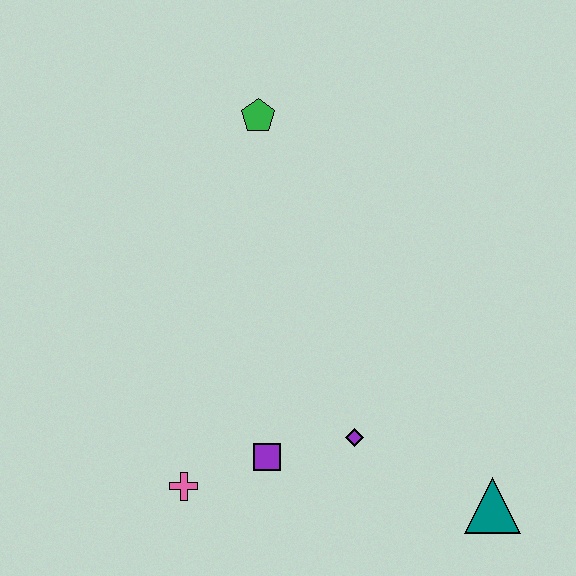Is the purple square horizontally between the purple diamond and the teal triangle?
No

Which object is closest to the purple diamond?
The purple square is closest to the purple diamond.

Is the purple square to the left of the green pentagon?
No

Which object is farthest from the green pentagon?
The teal triangle is farthest from the green pentagon.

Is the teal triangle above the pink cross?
No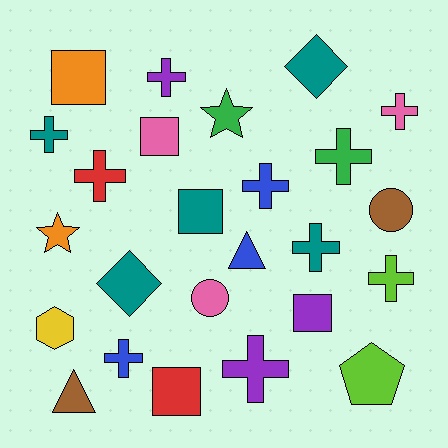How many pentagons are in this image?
There is 1 pentagon.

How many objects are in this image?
There are 25 objects.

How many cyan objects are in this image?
There are no cyan objects.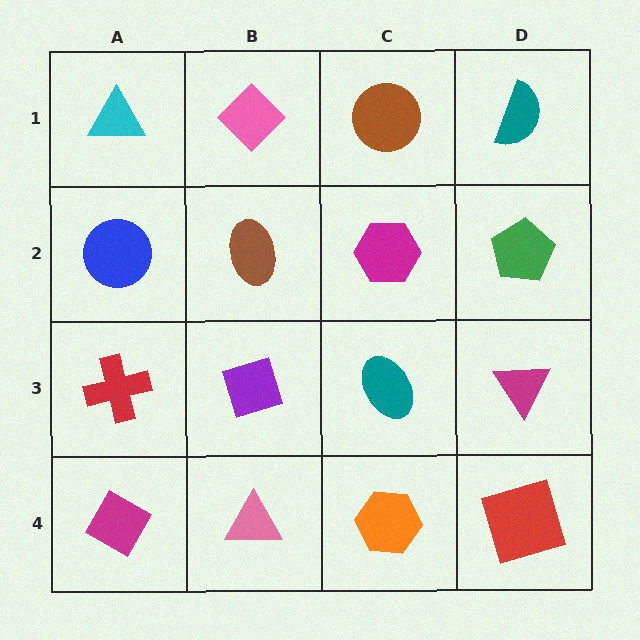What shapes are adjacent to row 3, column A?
A blue circle (row 2, column A), a magenta diamond (row 4, column A), a purple diamond (row 3, column B).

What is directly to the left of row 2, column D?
A magenta hexagon.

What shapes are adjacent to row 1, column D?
A green pentagon (row 2, column D), a brown circle (row 1, column C).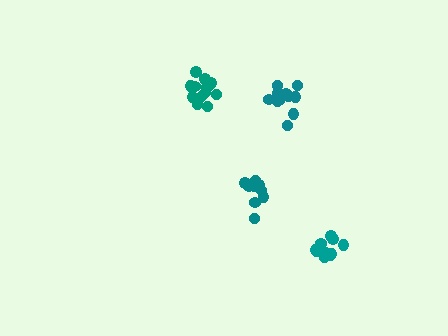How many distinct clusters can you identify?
There are 4 distinct clusters.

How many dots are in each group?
Group 1: 13 dots, Group 2: 9 dots, Group 3: 12 dots, Group 4: 12 dots (46 total).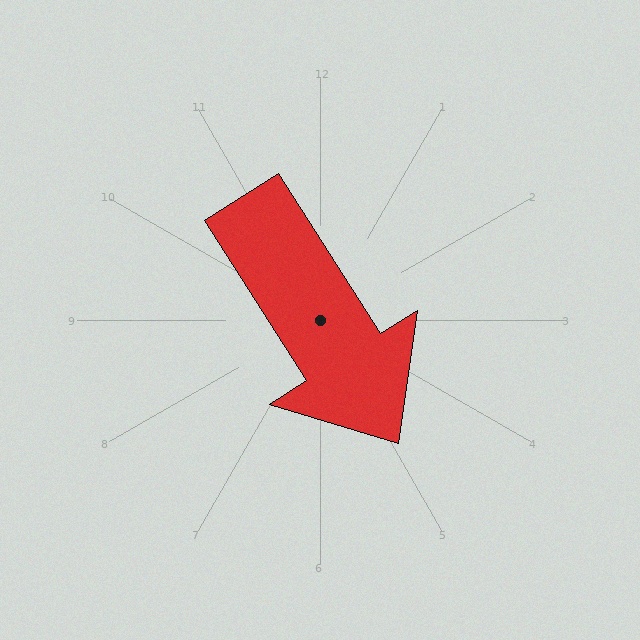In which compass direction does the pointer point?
Southeast.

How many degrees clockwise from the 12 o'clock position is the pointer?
Approximately 148 degrees.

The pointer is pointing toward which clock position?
Roughly 5 o'clock.